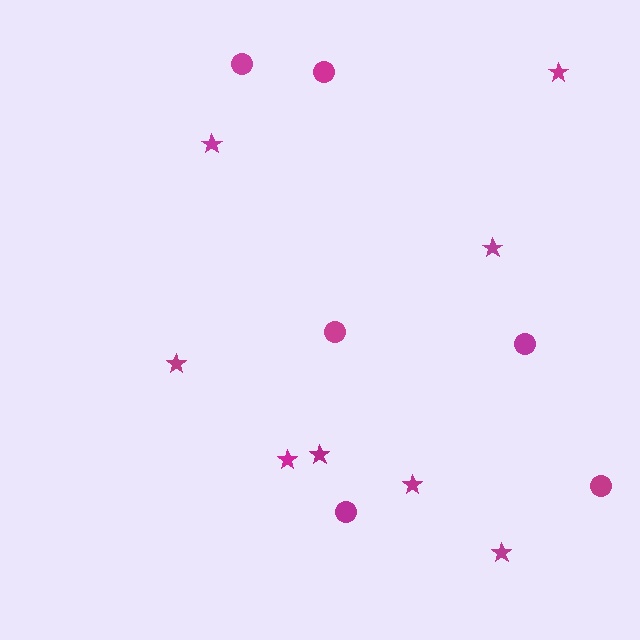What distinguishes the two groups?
There are 2 groups: one group of circles (6) and one group of stars (8).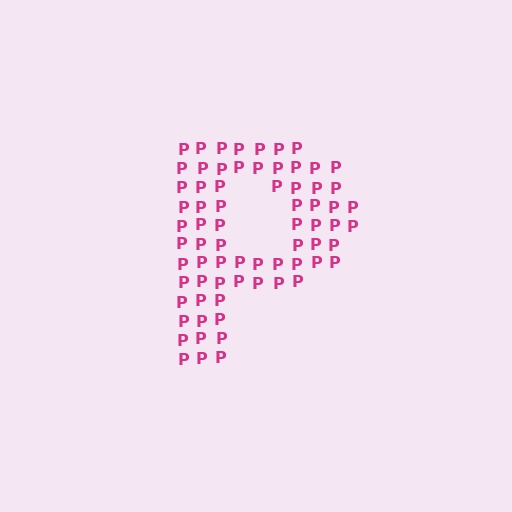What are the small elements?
The small elements are letter P's.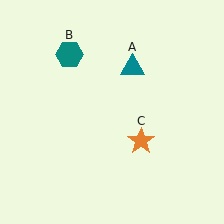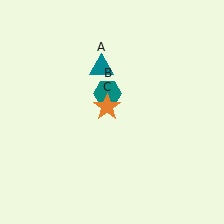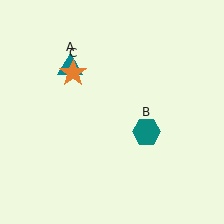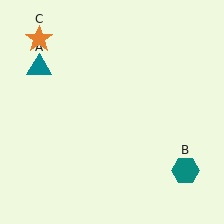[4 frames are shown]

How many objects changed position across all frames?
3 objects changed position: teal triangle (object A), teal hexagon (object B), orange star (object C).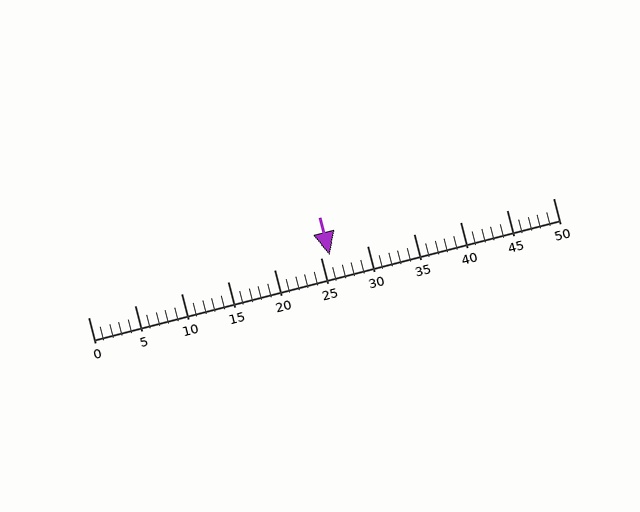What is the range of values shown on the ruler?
The ruler shows values from 0 to 50.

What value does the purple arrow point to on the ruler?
The purple arrow points to approximately 26.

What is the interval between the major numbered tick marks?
The major tick marks are spaced 5 units apart.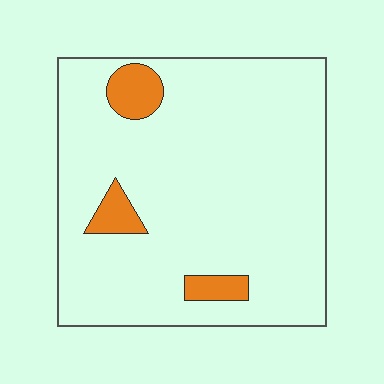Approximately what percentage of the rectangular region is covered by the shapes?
Approximately 10%.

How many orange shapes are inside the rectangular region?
3.